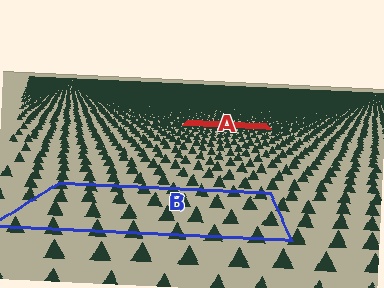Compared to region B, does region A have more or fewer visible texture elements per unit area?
Region A has more texture elements per unit area — they are packed more densely because it is farther away.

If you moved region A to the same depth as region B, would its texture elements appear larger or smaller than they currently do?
They would appear larger. At a closer depth, the same texture elements are projected at a bigger on-screen size.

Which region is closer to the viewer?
Region B is closer. The texture elements there are larger and more spread out.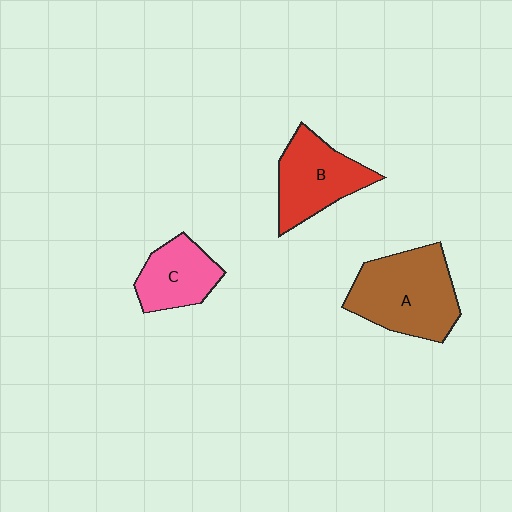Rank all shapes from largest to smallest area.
From largest to smallest: A (brown), B (red), C (pink).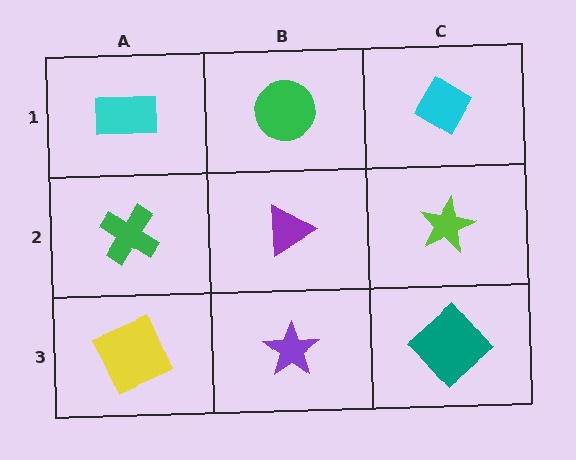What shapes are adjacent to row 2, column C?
A cyan diamond (row 1, column C), a teal diamond (row 3, column C), a purple triangle (row 2, column B).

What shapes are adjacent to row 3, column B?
A purple triangle (row 2, column B), a yellow square (row 3, column A), a teal diamond (row 3, column C).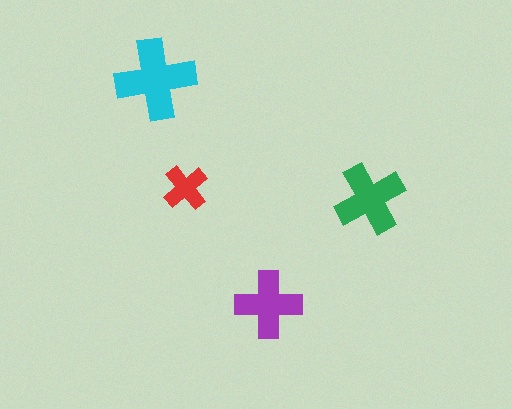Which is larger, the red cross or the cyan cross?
The cyan one.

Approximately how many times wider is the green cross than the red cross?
About 1.5 times wider.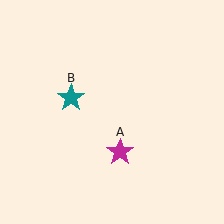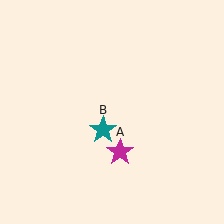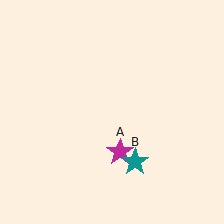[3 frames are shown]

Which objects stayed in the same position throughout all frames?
Magenta star (object A) remained stationary.